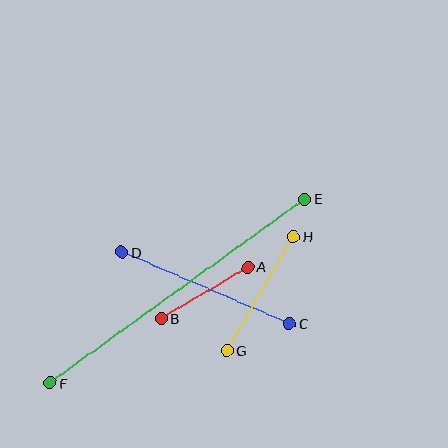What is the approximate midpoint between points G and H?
The midpoint is at approximately (260, 294) pixels.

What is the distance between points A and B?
The distance is approximately 101 pixels.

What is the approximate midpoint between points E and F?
The midpoint is at approximately (177, 291) pixels.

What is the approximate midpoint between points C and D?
The midpoint is at approximately (206, 288) pixels.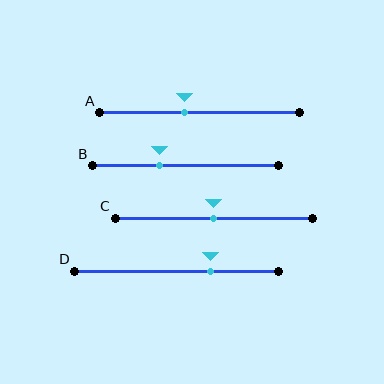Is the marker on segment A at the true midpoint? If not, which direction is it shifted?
No, the marker on segment A is shifted to the left by about 8% of the segment length.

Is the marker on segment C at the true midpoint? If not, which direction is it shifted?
Yes, the marker on segment C is at the true midpoint.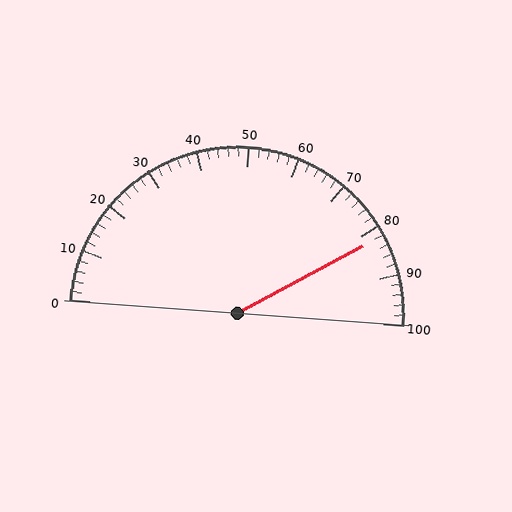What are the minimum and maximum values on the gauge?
The gauge ranges from 0 to 100.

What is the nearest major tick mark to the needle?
The nearest major tick mark is 80.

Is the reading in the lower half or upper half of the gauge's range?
The reading is in the upper half of the range (0 to 100).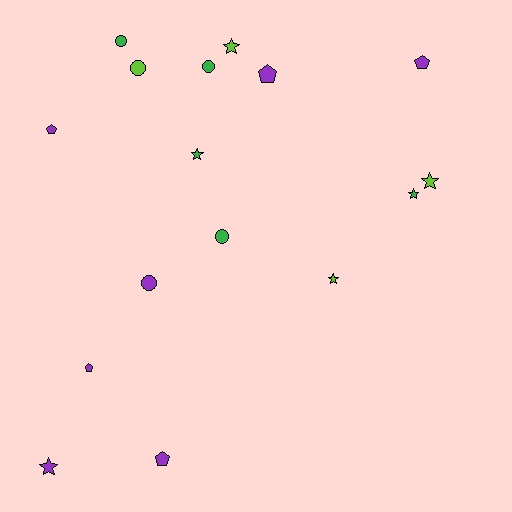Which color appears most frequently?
Purple, with 7 objects.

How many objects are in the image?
There are 16 objects.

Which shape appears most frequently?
Star, with 6 objects.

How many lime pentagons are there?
There are no lime pentagons.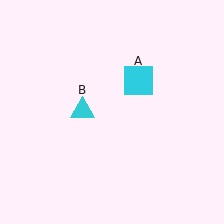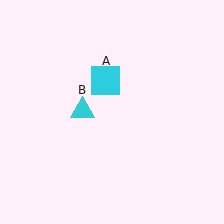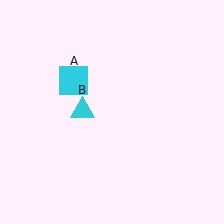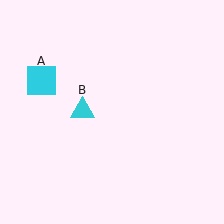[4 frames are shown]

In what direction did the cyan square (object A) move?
The cyan square (object A) moved left.